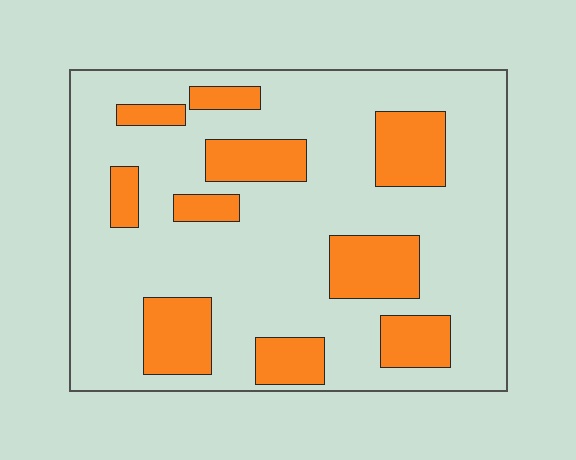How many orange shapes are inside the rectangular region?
10.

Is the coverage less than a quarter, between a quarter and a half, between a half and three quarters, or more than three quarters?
Less than a quarter.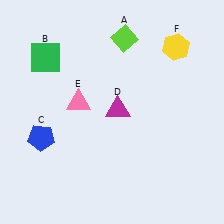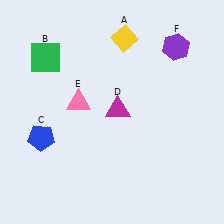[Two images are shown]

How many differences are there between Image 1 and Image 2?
There are 2 differences between the two images.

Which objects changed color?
A changed from lime to yellow. F changed from yellow to purple.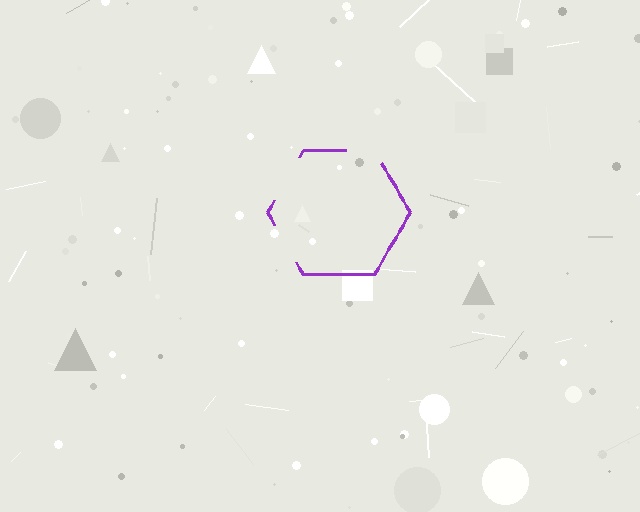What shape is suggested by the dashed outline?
The dashed outline suggests a hexagon.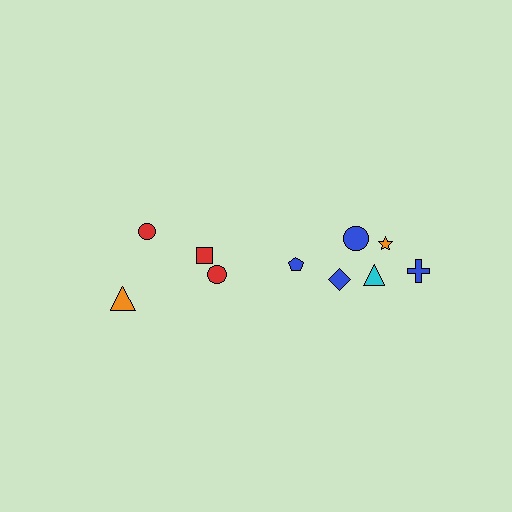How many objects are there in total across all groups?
There are 10 objects.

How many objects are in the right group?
There are 6 objects.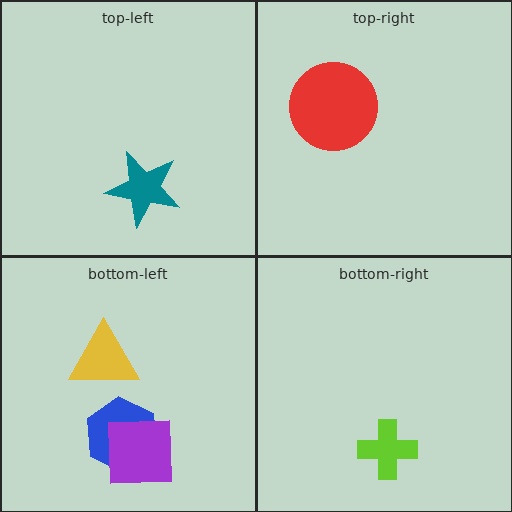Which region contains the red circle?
The top-right region.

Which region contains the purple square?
The bottom-left region.